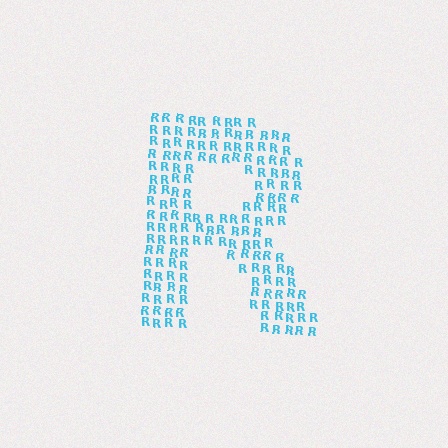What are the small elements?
The small elements are letter R's.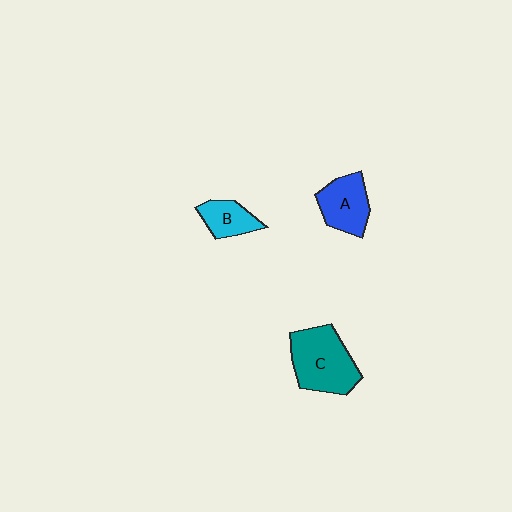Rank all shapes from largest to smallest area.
From largest to smallest: C (teal), A (blue), B (cyan).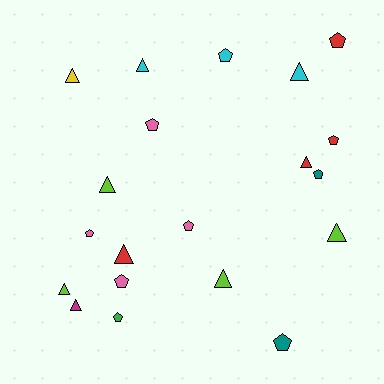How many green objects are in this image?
There is 1 green object.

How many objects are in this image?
There are 20 objects.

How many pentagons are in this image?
There are 10 pentagons.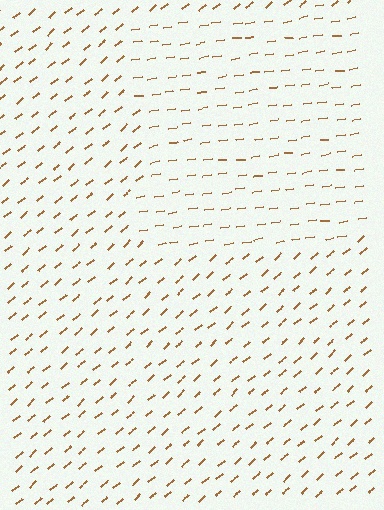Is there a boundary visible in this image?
Yes, there is a texture boundary formed by a change in line orientation.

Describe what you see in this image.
The image is filled with small brown line segments. A rectangle region in the image has lines oriented differently from the surrounding lines, creating a visible texture boundary.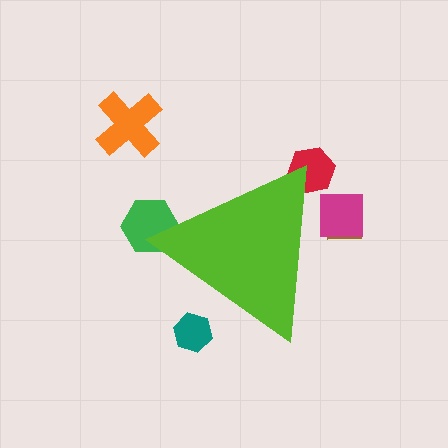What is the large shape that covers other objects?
A lime triangle.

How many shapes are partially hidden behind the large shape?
5 shapes are partially hidden.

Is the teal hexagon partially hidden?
Yes, the teal hexagon is partially hidden behind the lime triangle.